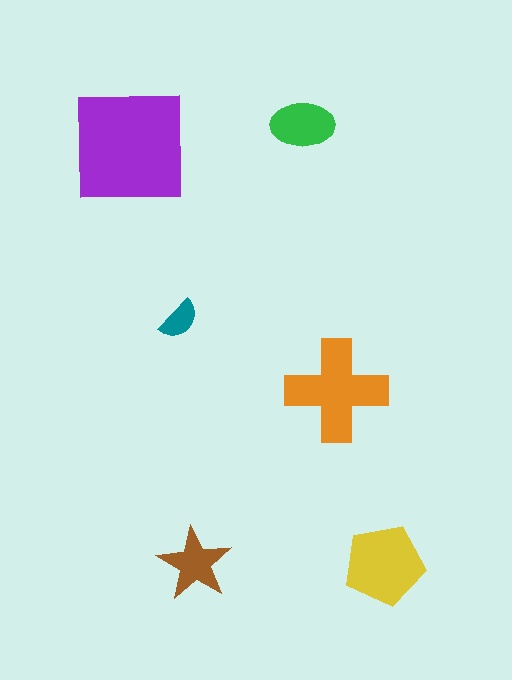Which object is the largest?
The purple square.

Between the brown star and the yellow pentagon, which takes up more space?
The yellow pentagon.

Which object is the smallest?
The teal semicircle.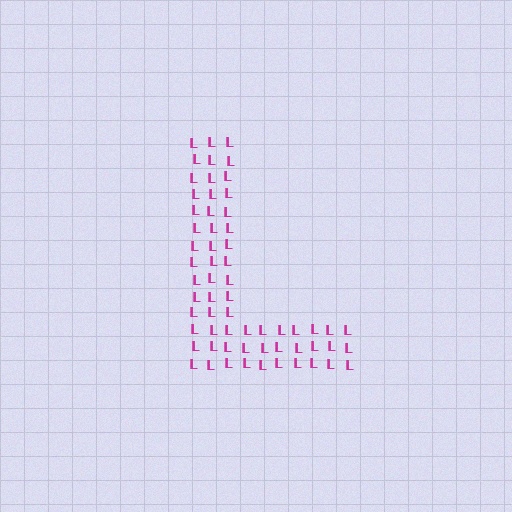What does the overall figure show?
The overall figure shows the letter L.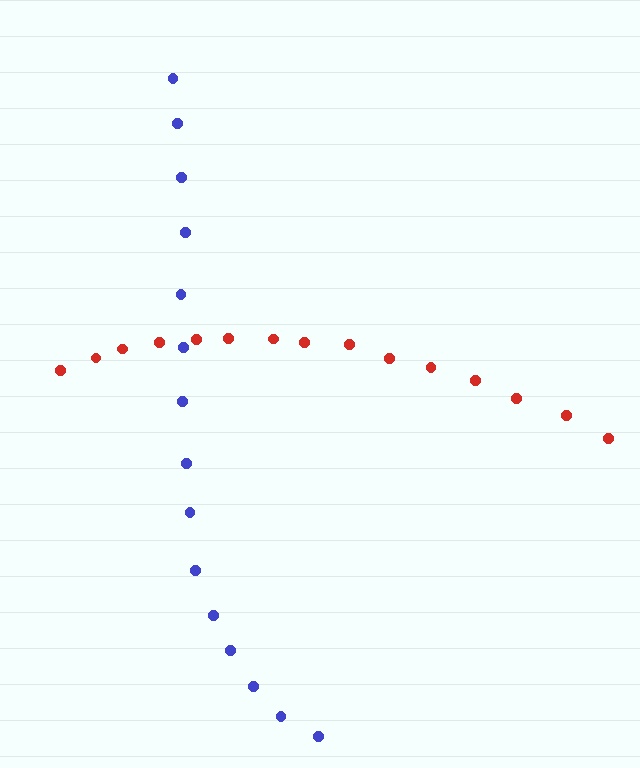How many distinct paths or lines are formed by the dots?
There are 2 distinct paths.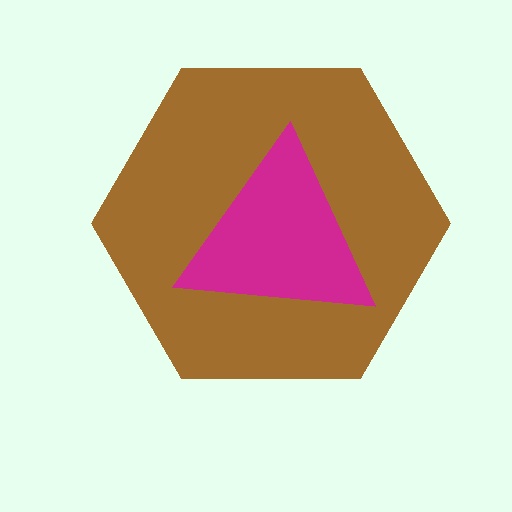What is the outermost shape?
The brown hexagon.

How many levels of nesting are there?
2.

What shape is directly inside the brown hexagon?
The magenta triangle.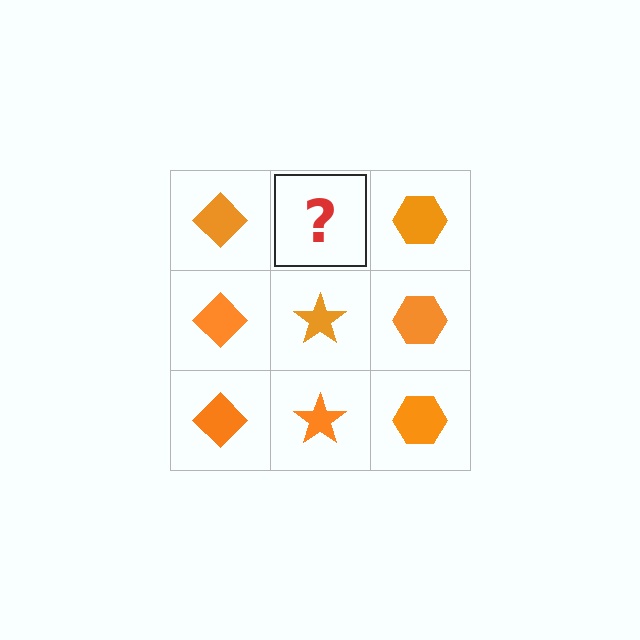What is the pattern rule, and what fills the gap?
The rule is that each column has a consistent shape. The gap should be filled with an orange star.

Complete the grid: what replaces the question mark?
The question mark should be replaced with an orange star.